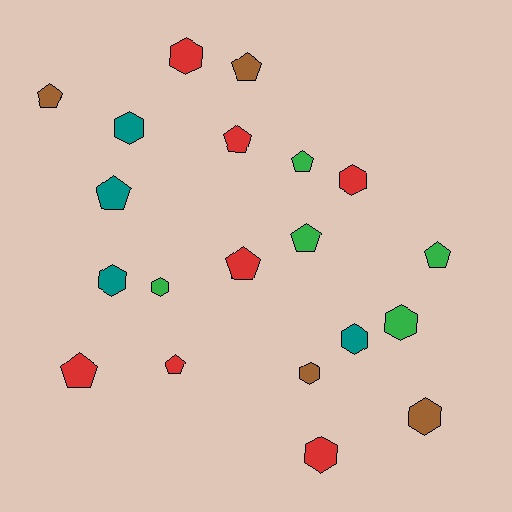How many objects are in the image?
There are 20 objects.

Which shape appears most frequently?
Hexagon, with 10 objects.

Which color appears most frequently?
Red, with 7 objects.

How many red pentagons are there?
There are 4 red pentagons.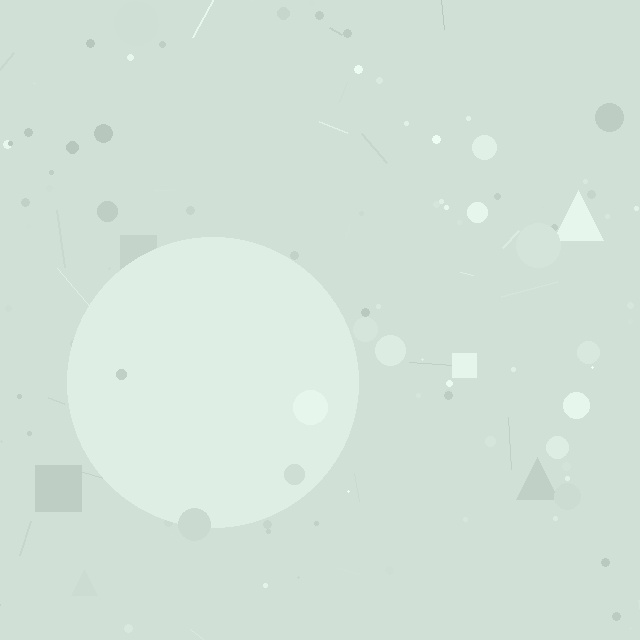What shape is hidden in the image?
A circle is hidden in the image.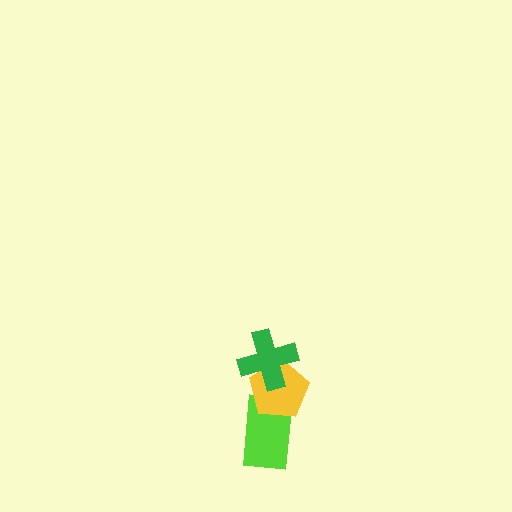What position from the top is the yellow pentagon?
The yellow pentagon is 2nd from the top.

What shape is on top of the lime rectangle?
The yellow pentagon is on top of the lime rectangle.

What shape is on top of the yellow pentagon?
The green cross is on top of the yellow pentagon.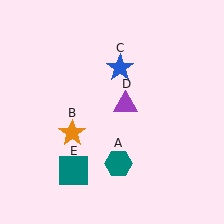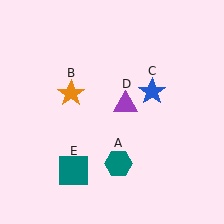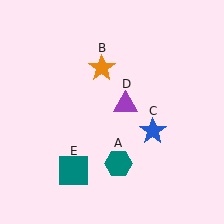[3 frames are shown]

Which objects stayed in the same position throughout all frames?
Teal hexagon (object A) and purple triangle (object D) and teal square (object E) remained stationary.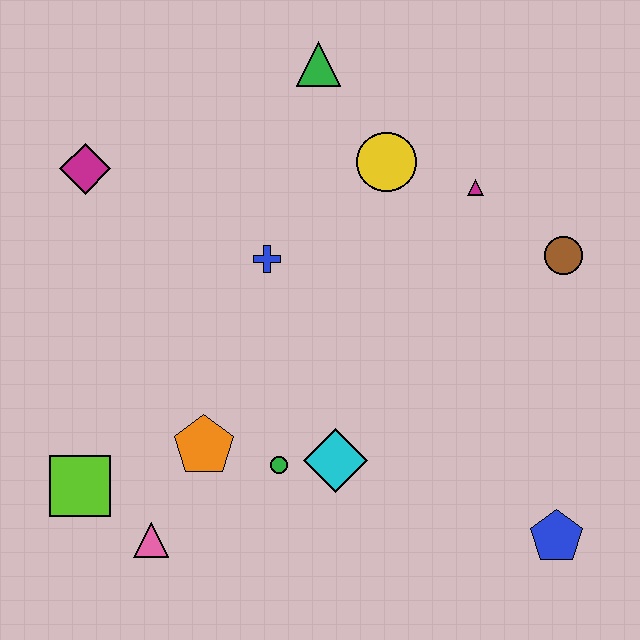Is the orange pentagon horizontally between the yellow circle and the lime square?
Yes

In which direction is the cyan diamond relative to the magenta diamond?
The cyan diamond is below the magenta diamond.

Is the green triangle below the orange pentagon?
No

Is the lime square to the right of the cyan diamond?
No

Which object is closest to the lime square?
The pink triangle is closest to the lime square.